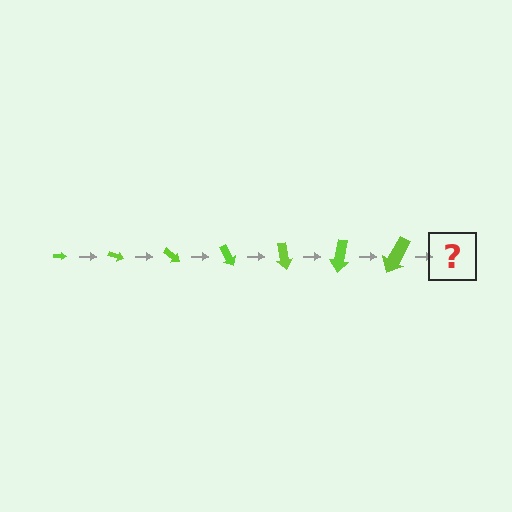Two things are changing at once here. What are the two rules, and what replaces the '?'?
The two rules are that the arrow grows larger each step and it rotates 20 degrees each step. The '?' should be an arrow, larger than the previous one and rotated 140 degrees from the start.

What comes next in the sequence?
The next element should be an arrow, larger than the previous one and rotated 140 degrees from the start.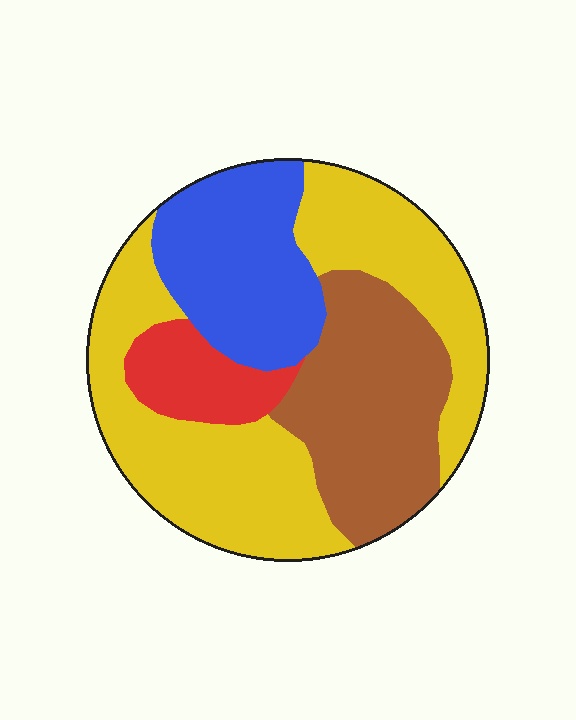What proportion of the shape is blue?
Blue takes up about one fifth (1/5) of the shape.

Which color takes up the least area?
Red, at roughly 10%.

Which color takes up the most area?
Yellow, at roughly 45%.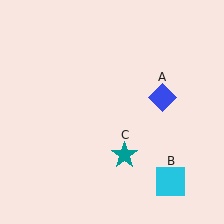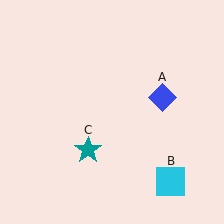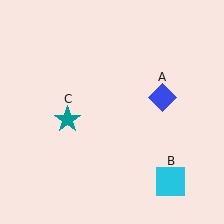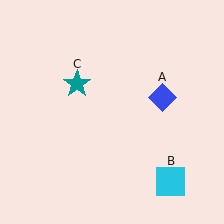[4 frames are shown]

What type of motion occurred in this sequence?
The teal star (object C) rotated clockwise around the center of the scene.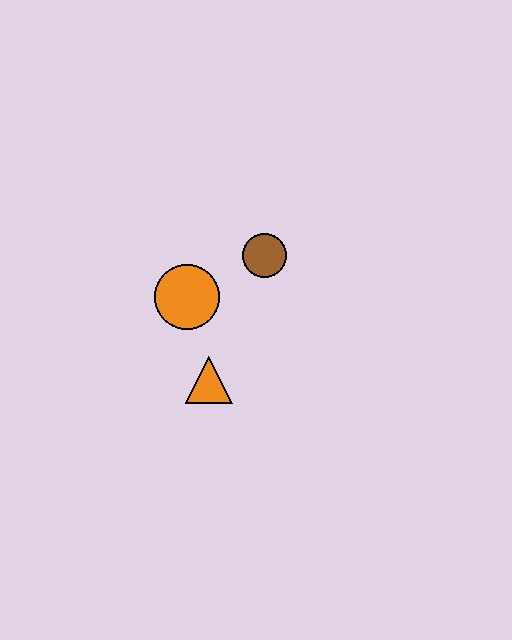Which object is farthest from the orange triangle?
The brown circle is farthest from the orange triangle.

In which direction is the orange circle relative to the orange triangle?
The orange circle is above the orange triangle.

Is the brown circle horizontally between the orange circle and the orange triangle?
No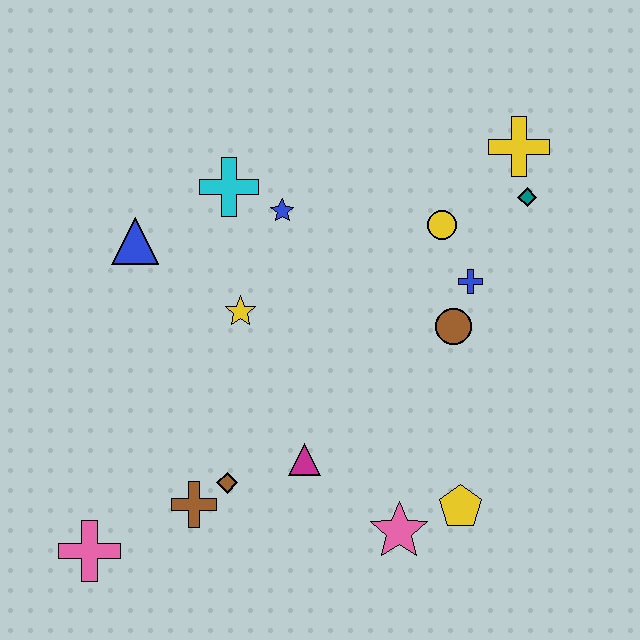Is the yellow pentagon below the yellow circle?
Yes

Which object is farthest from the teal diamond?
The pink cross is farthest from the teal diamond.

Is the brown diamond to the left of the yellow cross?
Yes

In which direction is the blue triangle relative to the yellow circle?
The blue triangle is to the left of the yellow circle.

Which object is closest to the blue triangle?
The cyan cross is closest to the blue triangle.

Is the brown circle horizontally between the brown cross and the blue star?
No